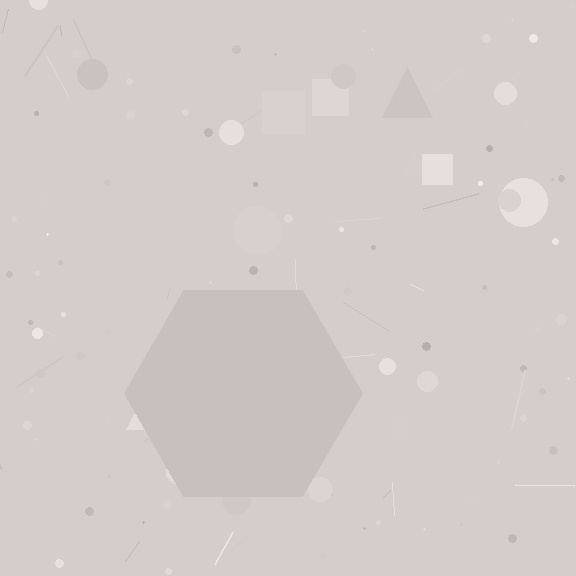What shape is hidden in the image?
A hexagon is hidden in the image.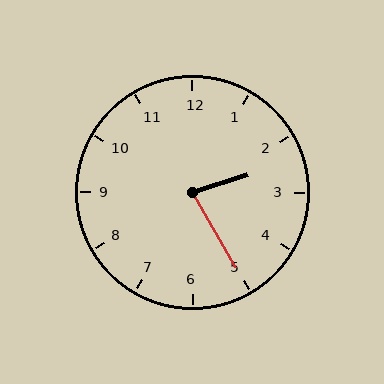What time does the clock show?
2:25.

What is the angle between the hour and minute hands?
Approximately 78 degrees.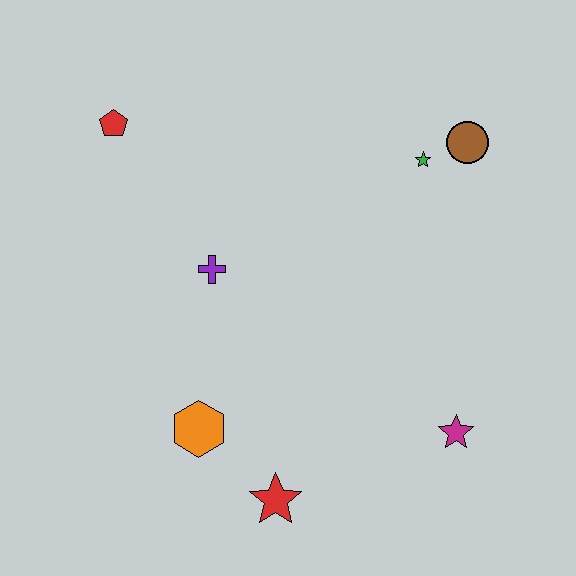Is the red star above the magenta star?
No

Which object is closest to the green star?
The brown circle is closest to the green star.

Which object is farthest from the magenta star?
The red pentagon is farthest from the magenta star.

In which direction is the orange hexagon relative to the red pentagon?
The orange hexagon is below the red pentagon.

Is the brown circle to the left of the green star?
No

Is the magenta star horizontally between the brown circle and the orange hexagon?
Yes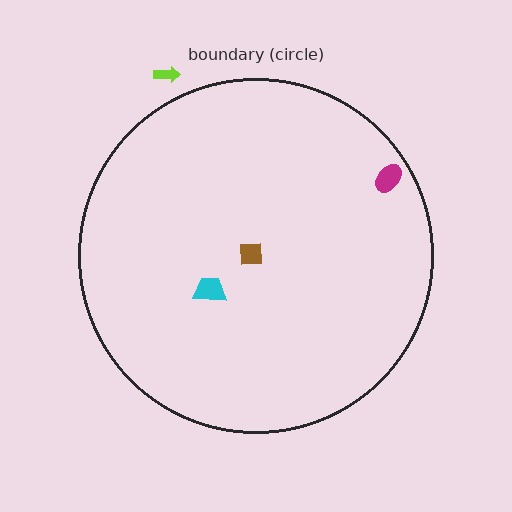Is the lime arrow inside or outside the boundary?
Outside.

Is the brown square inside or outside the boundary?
Inside.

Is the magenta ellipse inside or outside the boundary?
Inside.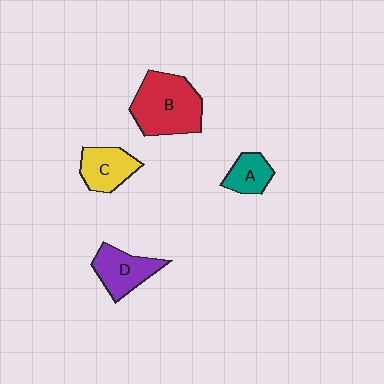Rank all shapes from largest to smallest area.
From largest to smallest: B (red), D (purple), C (yellow), A (teal).